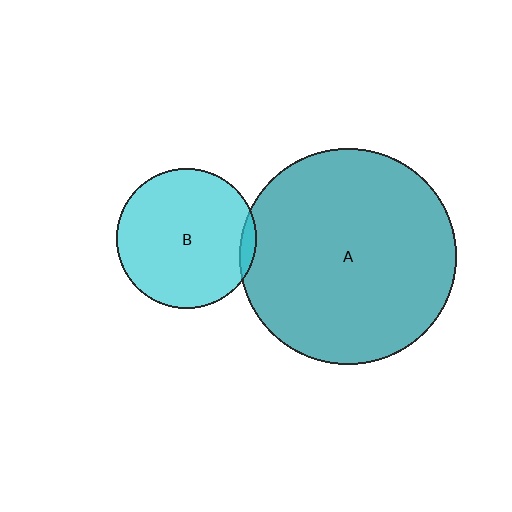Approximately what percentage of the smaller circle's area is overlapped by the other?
Approximately 5%.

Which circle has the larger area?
Circle A (teal).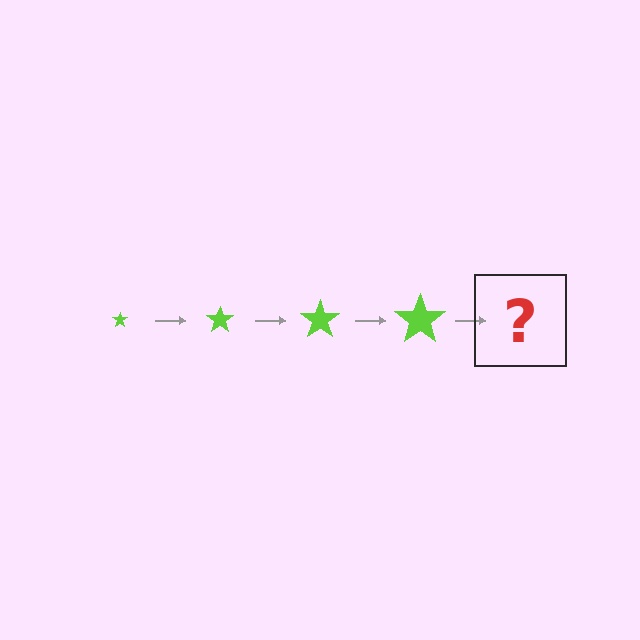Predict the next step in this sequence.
The next step is a lime star, larger than the previous one.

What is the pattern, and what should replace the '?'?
The pattern is that the star gets progressively larger each step. The '?' should be a lime star, larger than the previous one.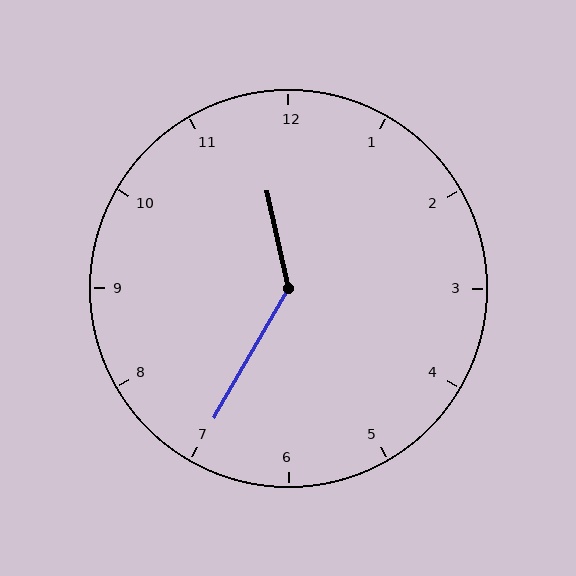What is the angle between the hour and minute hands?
Approximately 138 degrees.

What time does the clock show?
11:35.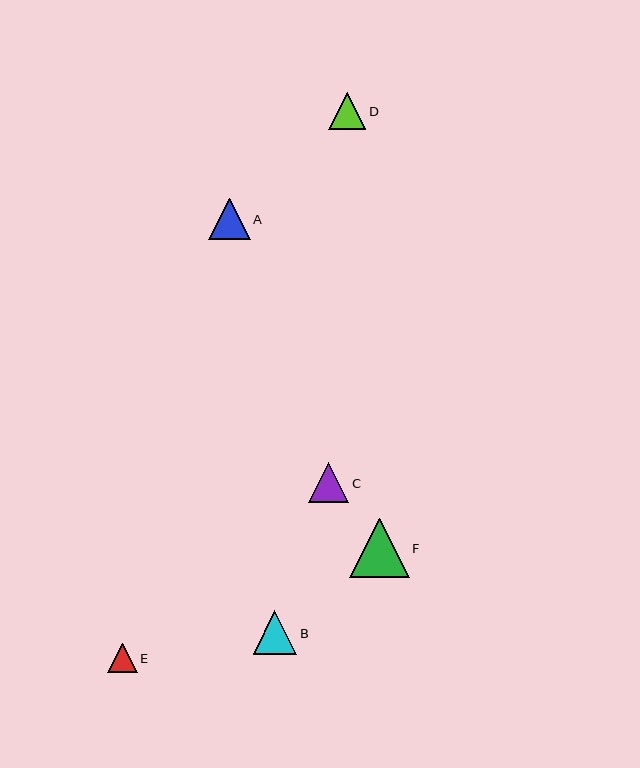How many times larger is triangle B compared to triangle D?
Triangle B is approximately 1.2 times the size of triangle D.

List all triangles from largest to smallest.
From largest to smallest: F, B, A, C, D, E.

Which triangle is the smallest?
Triangle E is the smallest with a size of approximately 29 pixels.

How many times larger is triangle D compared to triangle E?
Triangle D is approximately 1.3 times the size of triangle E.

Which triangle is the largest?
Triangle F is the largest with a size of approximately 59 pixels.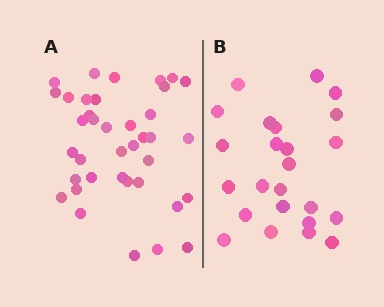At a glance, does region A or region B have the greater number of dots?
Region A (the left region) has more dots.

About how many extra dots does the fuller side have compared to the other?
Region A has approximately 15 more dots than region B.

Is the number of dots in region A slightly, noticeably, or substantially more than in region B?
Region A has substantially more. The ratio is roughly 1.6 to 1.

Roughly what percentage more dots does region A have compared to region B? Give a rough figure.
About 60% more.